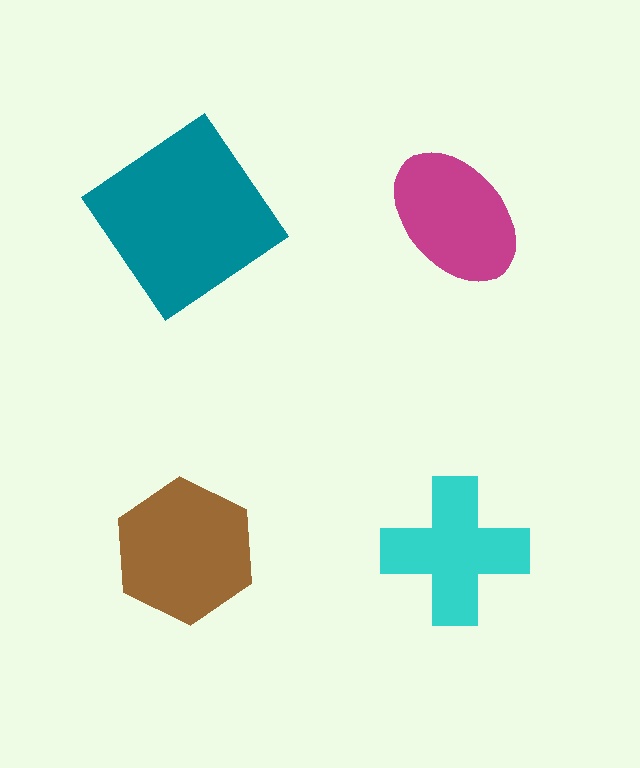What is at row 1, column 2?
A magenta ellipse.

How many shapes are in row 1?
2 shapes.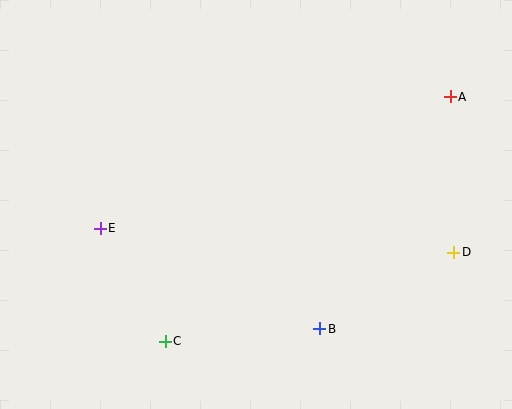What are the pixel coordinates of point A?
Point A is at (450, 97).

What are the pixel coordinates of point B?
Point B is at (320, 329).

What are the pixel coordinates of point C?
Point C is at (165, 341).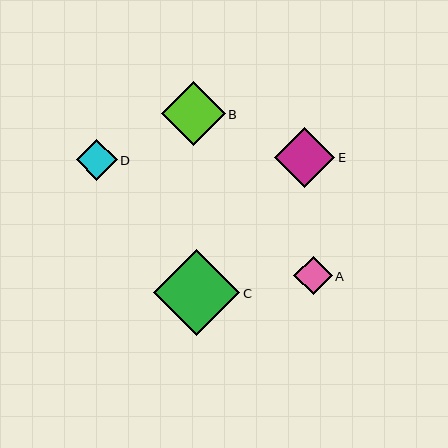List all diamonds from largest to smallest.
From largest to smallest: C, B, E, D, A.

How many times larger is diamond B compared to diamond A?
Diamond B is approximately 1.7 times the size of diamond A.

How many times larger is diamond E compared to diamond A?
Diamond E is approximately 1.6 times the size of diamond A.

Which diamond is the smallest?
Diamond A is the smallest with a size of approximately 38 pixels.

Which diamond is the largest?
Diamond C is the largest with a size of approximately 86 pixels.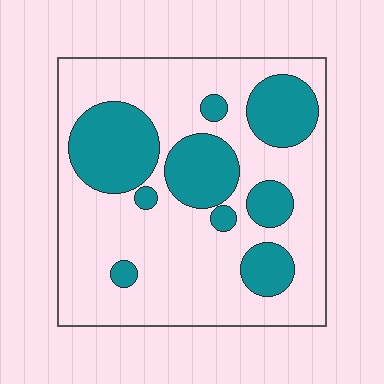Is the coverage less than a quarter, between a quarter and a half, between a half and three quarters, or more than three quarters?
Between a quarter and a half.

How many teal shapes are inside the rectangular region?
9.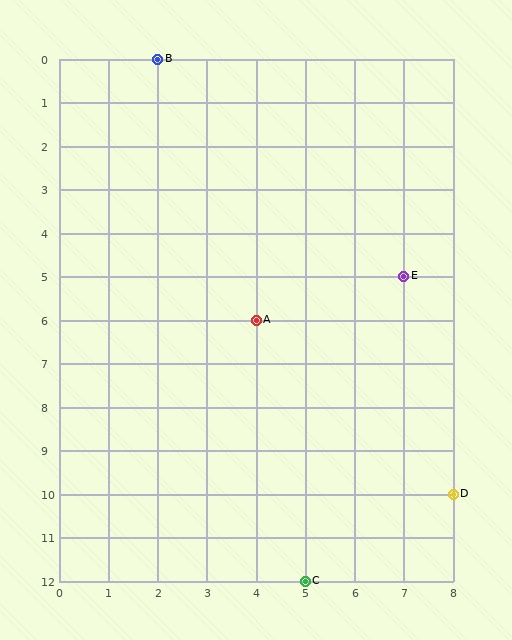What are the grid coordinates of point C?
Point C is at grid coordinates (5, 12).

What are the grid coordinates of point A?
Point A is at grid coordinates (4, 6).